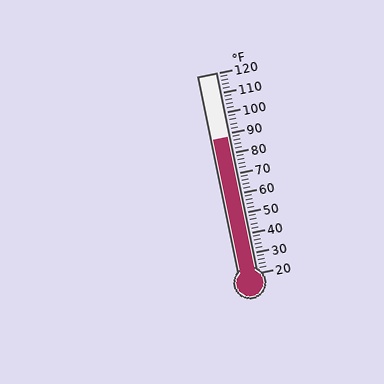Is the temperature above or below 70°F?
The temperature is above 70°F.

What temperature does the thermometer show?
The thermometer shows approximately 88°F.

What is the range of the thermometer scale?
The thermometer scale ranges from 20°F to 120°F.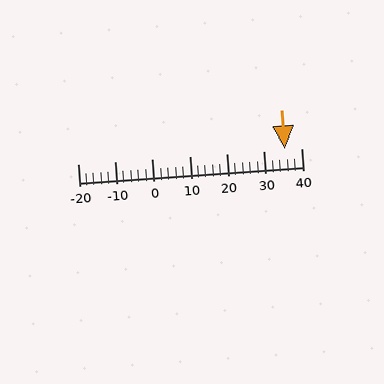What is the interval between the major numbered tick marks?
The major tick marks are spaced 10 units apart.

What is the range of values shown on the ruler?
The ruler shows values from -20 to 40.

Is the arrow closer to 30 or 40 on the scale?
The arrow is closer to 40.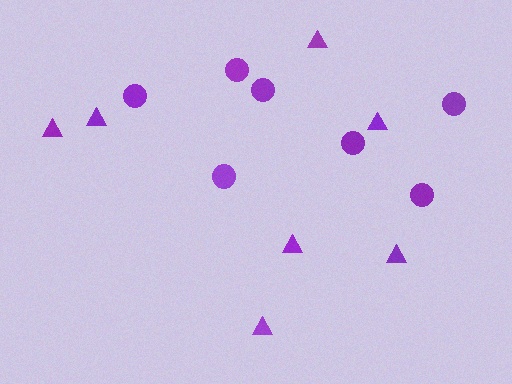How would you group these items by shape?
There are 2 groups: one group of circles (7) and one group of triangles (7).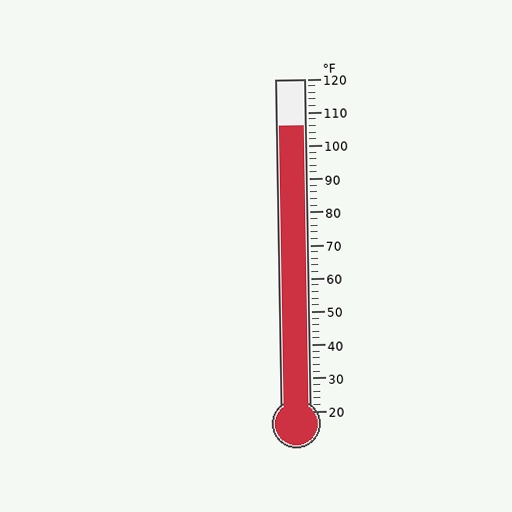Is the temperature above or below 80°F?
The temperature is above 80°F.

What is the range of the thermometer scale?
The thermometer scale ranges from 20°F to 120°F.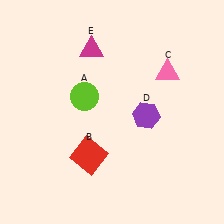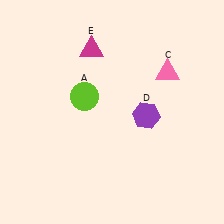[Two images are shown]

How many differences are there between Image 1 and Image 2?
There is 1 difference between the two images.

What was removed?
The red square (B) was removed in Image 2.